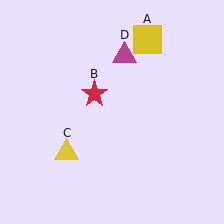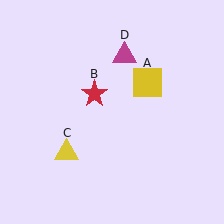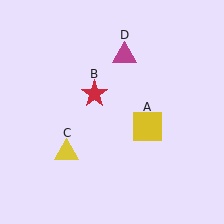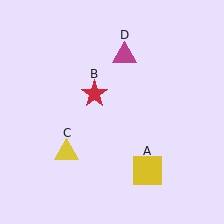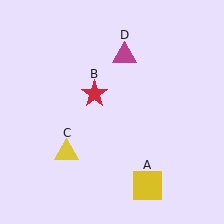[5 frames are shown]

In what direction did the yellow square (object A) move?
The yellow square (object A) moved down.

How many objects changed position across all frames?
1 object changed position: yellow square (object A).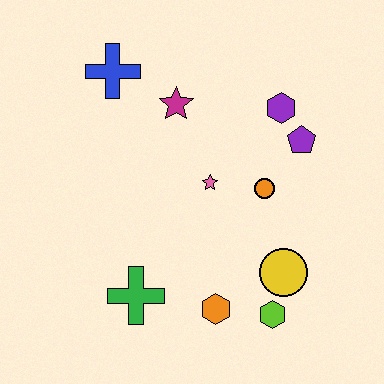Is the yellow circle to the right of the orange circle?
Yes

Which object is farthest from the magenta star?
The lime hexagon is farthest from the magenta star.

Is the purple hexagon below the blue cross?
Yes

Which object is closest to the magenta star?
The blue cross is closest to the magenta star.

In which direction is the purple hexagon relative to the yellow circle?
The purple hexagon is above the yellow circle.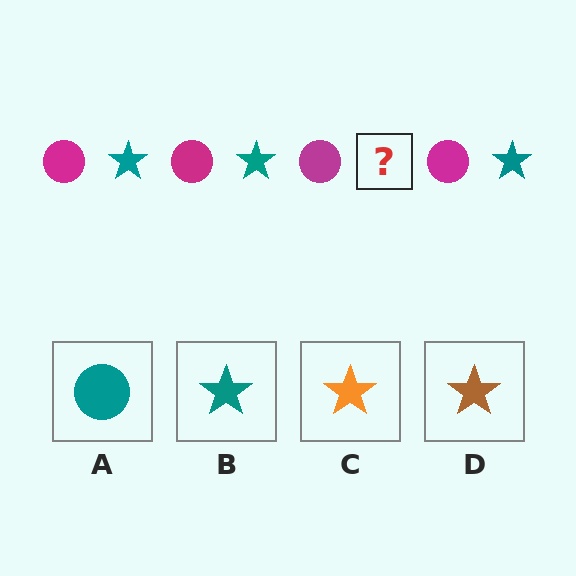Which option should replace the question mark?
Option B.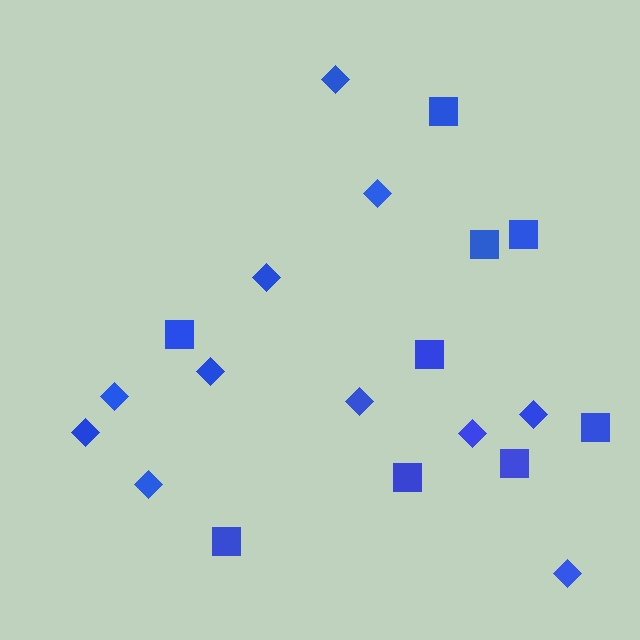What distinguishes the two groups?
There are 2 groups: one group of squares (9) and one group of diamonds (11).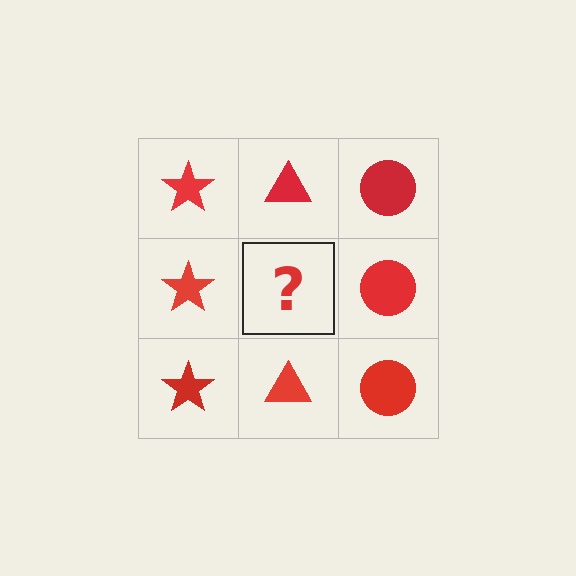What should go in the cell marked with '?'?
The missing cell should contain a red triangle.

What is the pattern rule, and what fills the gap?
The rule is that each column has a consistent shape. The gap should be filled with a red triangle.